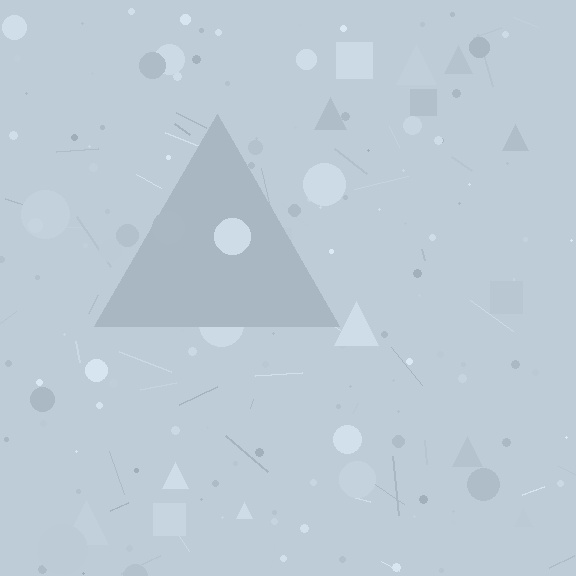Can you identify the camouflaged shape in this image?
The camouflaged shape is a triangle.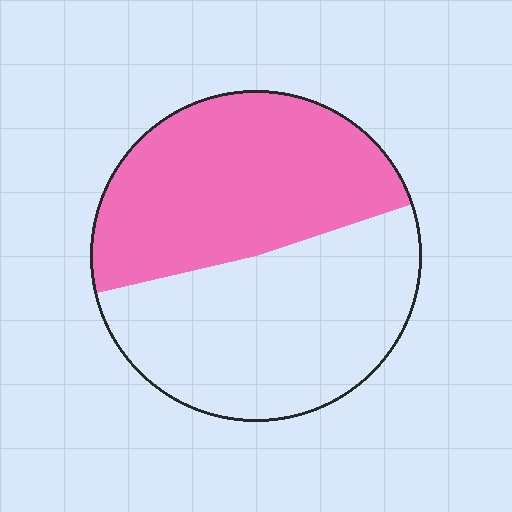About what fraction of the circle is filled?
About one half (1/2).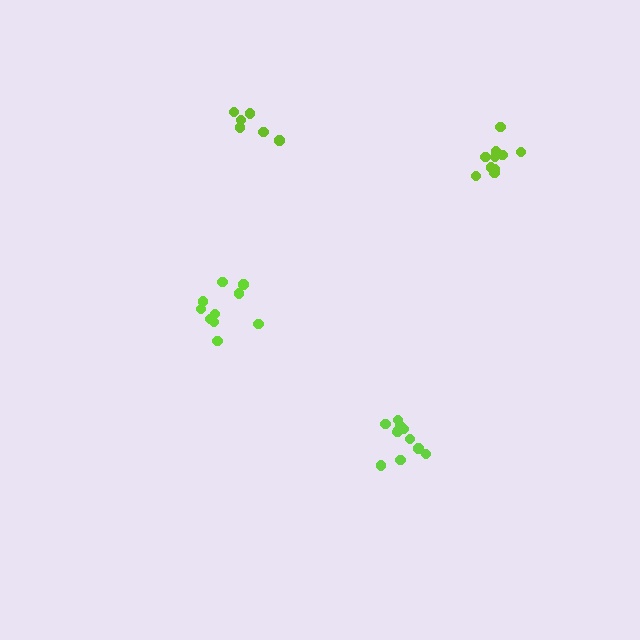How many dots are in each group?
Group 1: 10 dots, Group 2: 6 dots, Group 3: 10 dots, Group 4: 11 dots (37 total).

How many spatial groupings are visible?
There are 4 spatial groupings.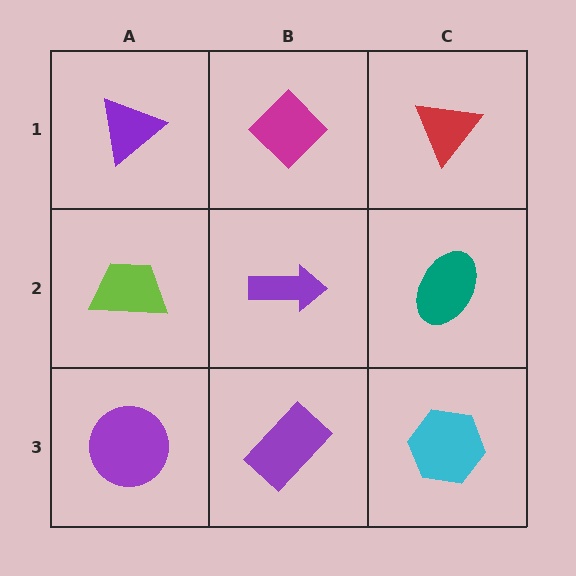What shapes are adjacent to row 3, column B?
A purple arrow (row 2, column B), a purple circle (row 3, column A), a cyan hexagon (row 3, column C).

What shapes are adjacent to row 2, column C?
A red triangle (row 1, column C), a cyan hexagon (row 3, column C), a purple arrow (row 2, column B).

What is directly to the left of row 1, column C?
A magenta diamond.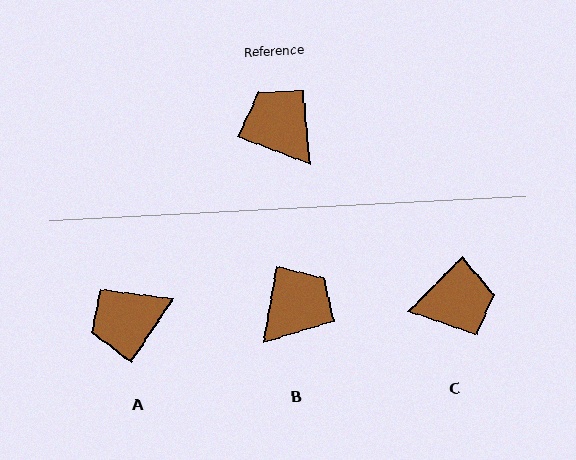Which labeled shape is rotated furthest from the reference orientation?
C, about 114 degrees away.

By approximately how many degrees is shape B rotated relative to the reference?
Approximately 79 degrees clockwise.